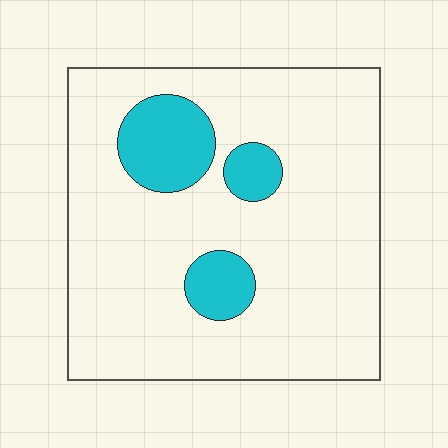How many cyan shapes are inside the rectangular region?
3.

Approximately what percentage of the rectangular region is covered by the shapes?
Approximately 15%.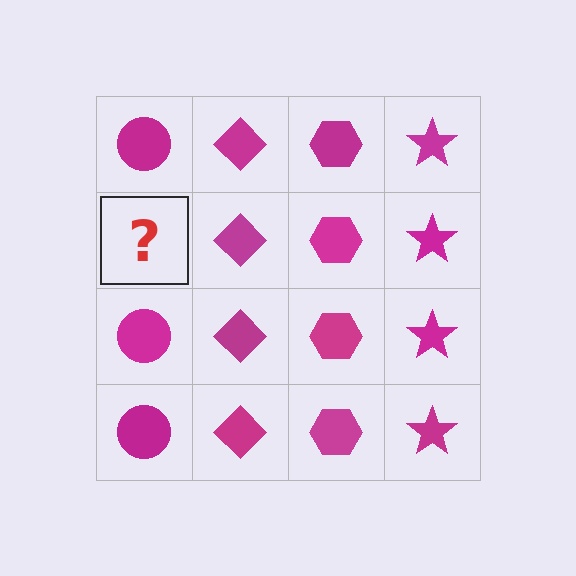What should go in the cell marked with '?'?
The missing cell should contain a magenta circle.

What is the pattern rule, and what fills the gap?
The rule is that each column has a consistent shape. The gap should be filled with a magenta circle.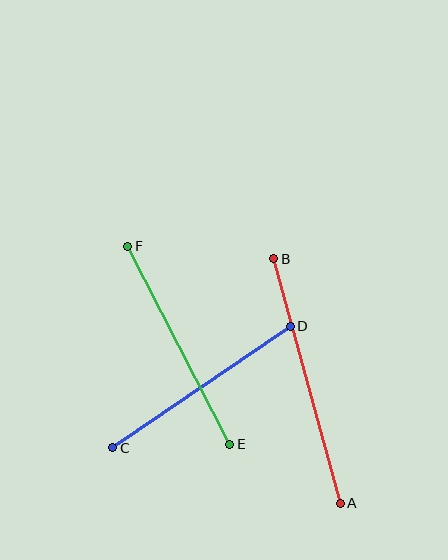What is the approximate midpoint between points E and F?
The midpoint is at approximately (179, 345) pixels.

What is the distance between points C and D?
The distance is approximately 215 pixels.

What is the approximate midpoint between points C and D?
The midpoint is at approximately (202, 387) pixels.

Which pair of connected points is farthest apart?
Points A and B are farthest apart.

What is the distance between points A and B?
The distance is approximately 253 pixels.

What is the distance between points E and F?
The distance is approximately 223 pixels.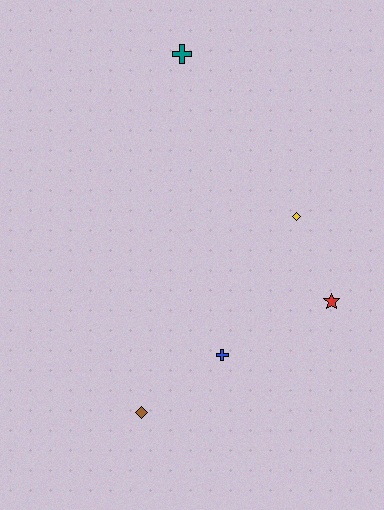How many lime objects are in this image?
There are no lime objects.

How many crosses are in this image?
There are 2 crosses.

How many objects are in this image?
There are 5 objects.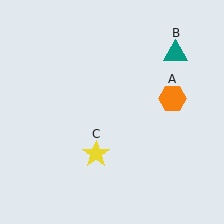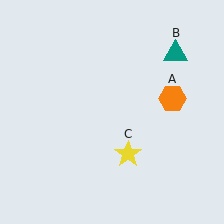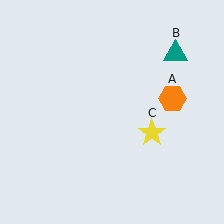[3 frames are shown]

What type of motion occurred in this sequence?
The yellow star (object C) rotated counterclockwise around the center of the scene.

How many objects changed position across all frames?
1 object changed position: yellow star (object C).